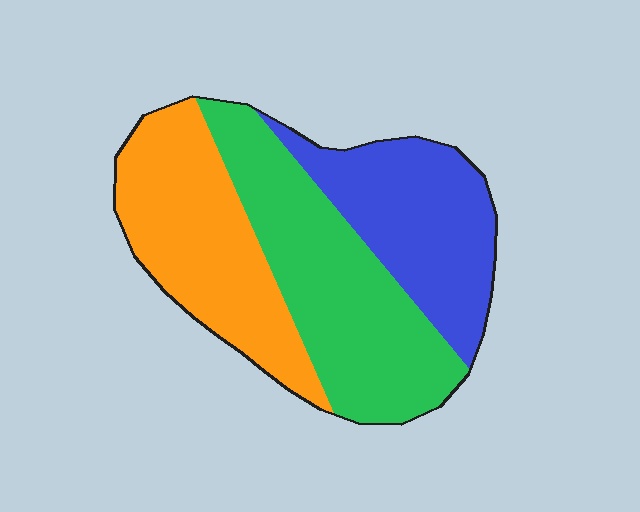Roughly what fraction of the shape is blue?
Blue takes up between a quarter and a half of the shape.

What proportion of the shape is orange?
Orange takes up about one third (1/3) of the shape.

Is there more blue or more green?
Green.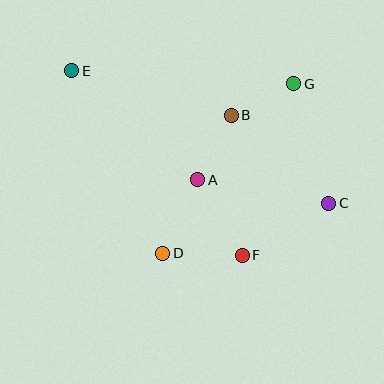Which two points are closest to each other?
Points B and G are closest to each other.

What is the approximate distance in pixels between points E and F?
The distance between E and F is approximately 252 pixels.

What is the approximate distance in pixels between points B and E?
The distance between B and E is approximately 166 pixels.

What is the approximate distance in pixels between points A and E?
The distance between A and E is approximately 167 pixels.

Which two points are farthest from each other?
Points C and E are farthest from each other.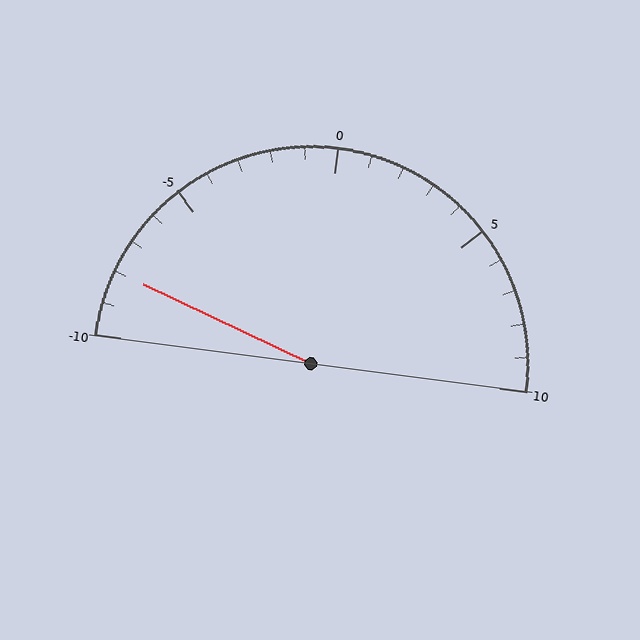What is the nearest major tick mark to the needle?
The nearest major tick mark is -10.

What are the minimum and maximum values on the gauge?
The gauge ranges from -10 to 10.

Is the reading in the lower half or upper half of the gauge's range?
The reading is in the lower half of the range (-10 to 10).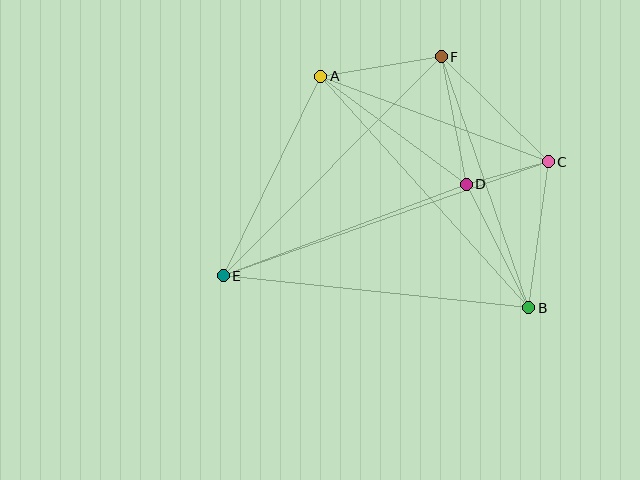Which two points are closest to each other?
Points C and D are closest to each other.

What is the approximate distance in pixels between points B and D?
The distance between B and D is approximately 139 pixels.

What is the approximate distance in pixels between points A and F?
The distance between A and F is approximately 122 pixels.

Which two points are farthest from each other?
Points C and E are farthest from each other.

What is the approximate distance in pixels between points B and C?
The distance between B and C is approximately 147 pixels.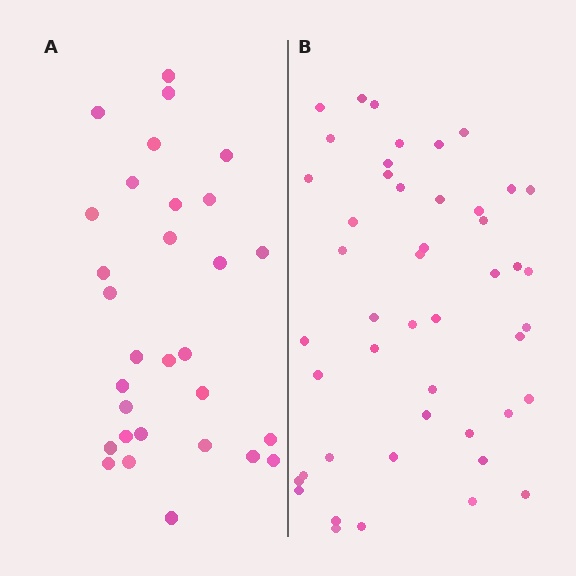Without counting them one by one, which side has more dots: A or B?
Region B (the right region) has more dots.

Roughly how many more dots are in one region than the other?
Region B has approximately 15 more dots than region A.